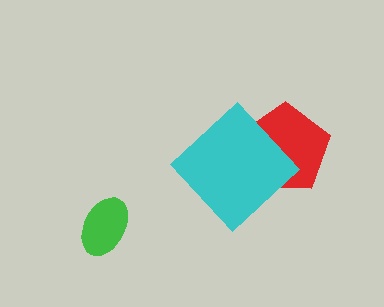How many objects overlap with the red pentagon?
1 object overlaps with the red pentagon.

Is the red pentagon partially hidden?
Yes, it is partially covered by another shape.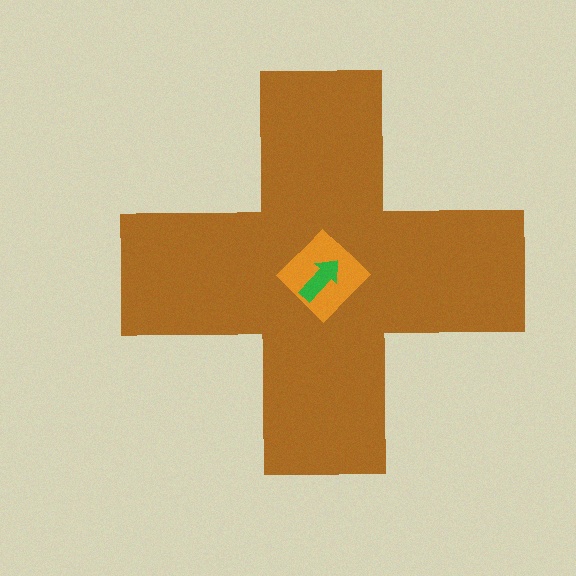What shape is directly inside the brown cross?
The orange diamond.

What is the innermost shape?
The green arrow.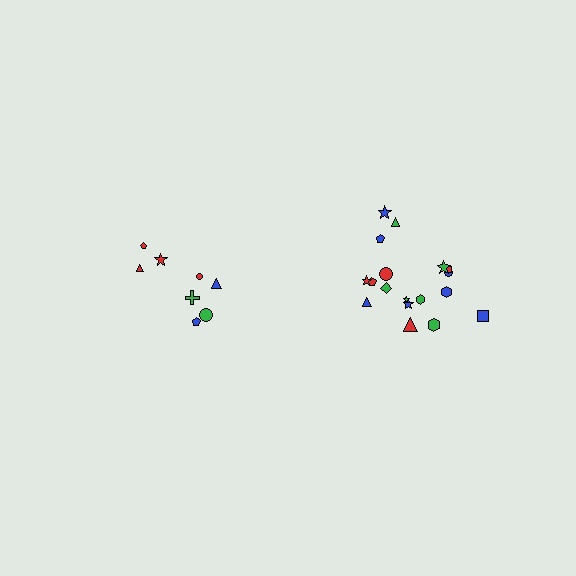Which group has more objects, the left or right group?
The right group.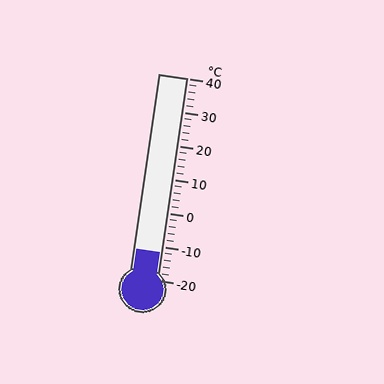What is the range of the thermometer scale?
The thermometer scale ranges from -20°C to 40°C.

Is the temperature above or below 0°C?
The temperature is below 0°C.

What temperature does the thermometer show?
The thermometer shows approximately -12°C.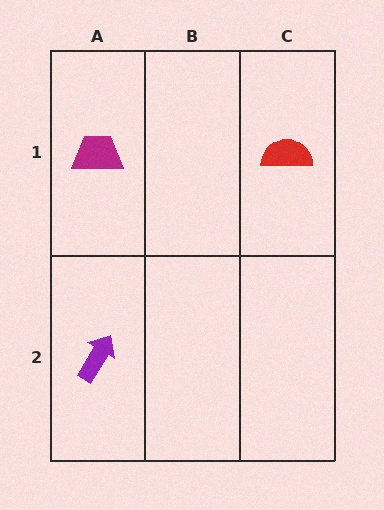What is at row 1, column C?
A red semicircle.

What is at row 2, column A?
A purple arrow.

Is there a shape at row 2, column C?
No, that cell is empty.